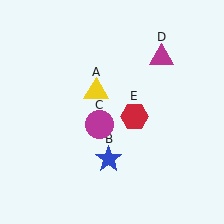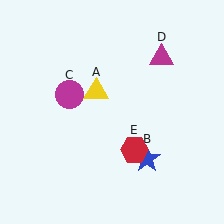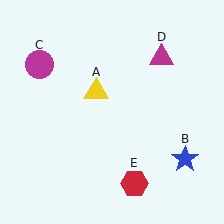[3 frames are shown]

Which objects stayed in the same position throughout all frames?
Yellow triangle (object A) and magenta triangle (object D) remained stationary.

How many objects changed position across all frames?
3 objects changed position: blue star (object B), magenta circle (object C), red hexagon (object E).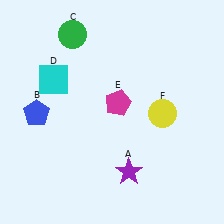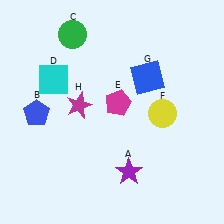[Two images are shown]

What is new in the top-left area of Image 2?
A magenta star (H) was added in the top-left area of Image 2.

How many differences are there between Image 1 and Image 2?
There are 2 differences between the two images.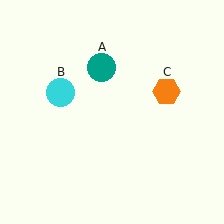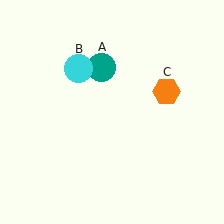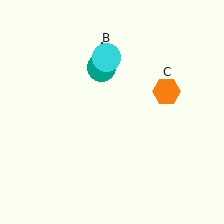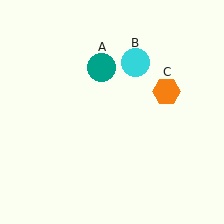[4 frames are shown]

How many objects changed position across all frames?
1 object changed position: cyan circle (object B).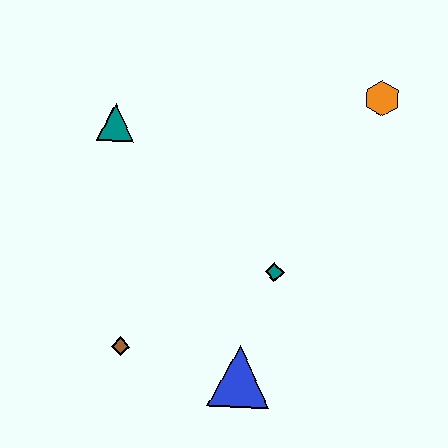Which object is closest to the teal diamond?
The blue triangle is closest to the teal diamond.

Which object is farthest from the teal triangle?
The blue triangle is farthest from the teal triangle.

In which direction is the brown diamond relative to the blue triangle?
The brown diamond is to the left of the blue triangle.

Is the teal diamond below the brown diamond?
No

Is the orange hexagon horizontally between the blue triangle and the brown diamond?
No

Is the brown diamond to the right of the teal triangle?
Yes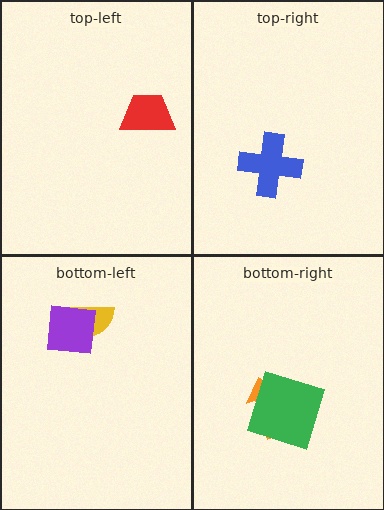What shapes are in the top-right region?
The blue cross.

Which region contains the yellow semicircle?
The bottom-left region.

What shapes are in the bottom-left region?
The yellow semicircle, the purple square.